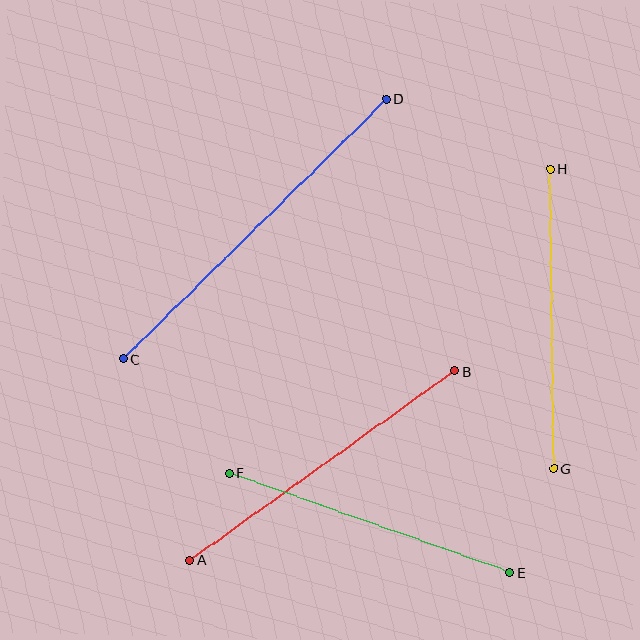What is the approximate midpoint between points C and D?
The midpoint is at approximately (255, 229) pixels.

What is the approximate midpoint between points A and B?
The midpoint is at approximately (322, 466) pixels.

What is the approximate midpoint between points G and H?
The midpoint is at approximately (552, 319) pixels.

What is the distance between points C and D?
The distance is approximately 370 pixels.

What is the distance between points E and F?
The distance is approximately 297 pixels.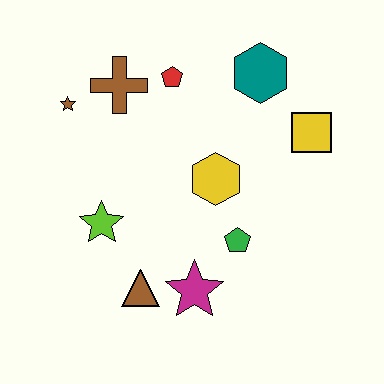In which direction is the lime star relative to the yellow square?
The lime star is to the left of the yellow square.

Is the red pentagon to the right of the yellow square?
No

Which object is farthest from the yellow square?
The brown star is farthest from the yellow square.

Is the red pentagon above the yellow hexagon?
Yes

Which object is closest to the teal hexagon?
The yellow square is closest to the teal hexagon.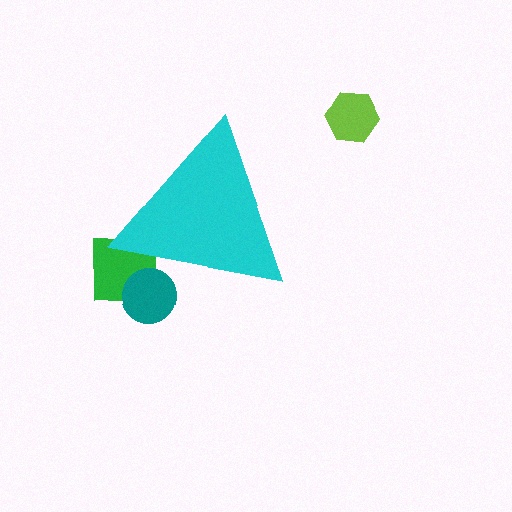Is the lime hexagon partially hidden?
No, the lime hexagon is fully visible.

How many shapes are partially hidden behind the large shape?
2 shapes are partially hidden.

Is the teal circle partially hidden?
Yes, the teal circle is partially hidden behind the cyan triangle.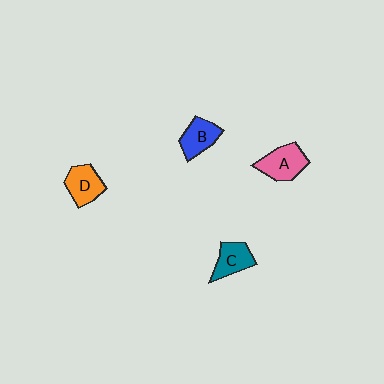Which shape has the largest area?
Shape A (pink).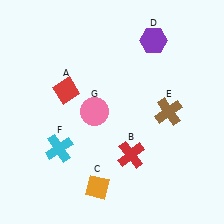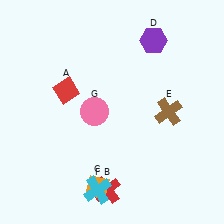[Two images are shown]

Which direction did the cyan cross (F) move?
The cyan cross (F) moved down.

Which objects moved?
The objects that moved are: the red cross (B), the cyan cross (F).